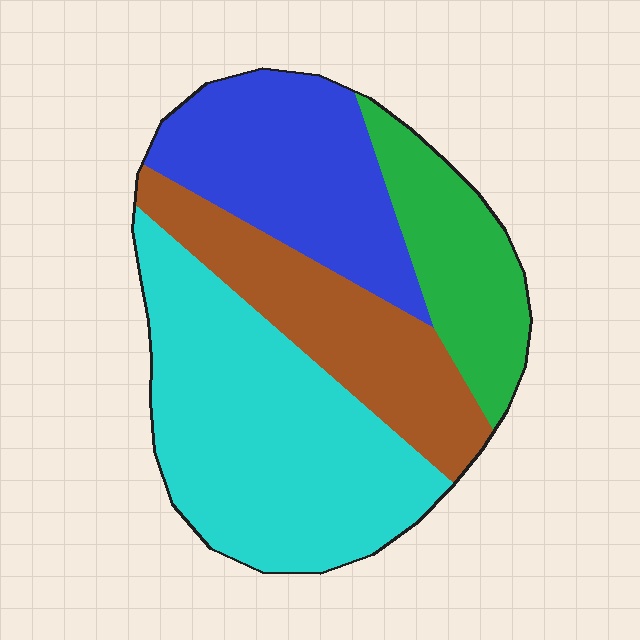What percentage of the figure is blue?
Blue takes up about one quarter (1/4) of the figure.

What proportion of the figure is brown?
Brown covers about 20% of the figure.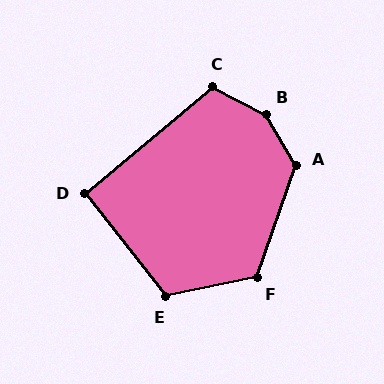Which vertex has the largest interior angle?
B, at approximately 148 degrees.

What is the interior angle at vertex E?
Approximately 117 degrees (obtuse).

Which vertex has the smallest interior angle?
D, at approximately 92 degrees.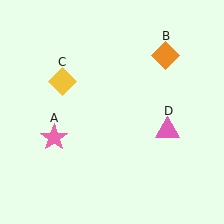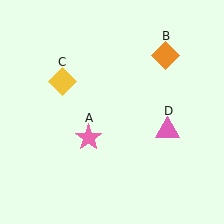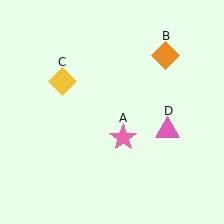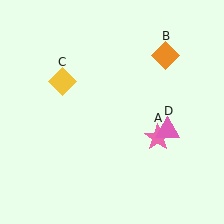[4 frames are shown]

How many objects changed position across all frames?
1 object changed position: pink star (object A).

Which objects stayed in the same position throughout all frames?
Orange diamond (object B) and yellow diamond (object C) and pink triangle (object D) remained stationary.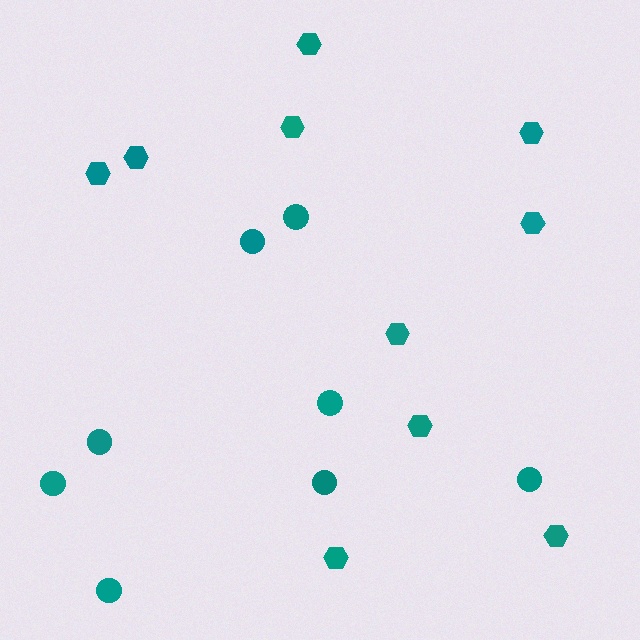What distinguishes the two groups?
There are 2 groups: one group of circles (8) and one group of hexagons (10).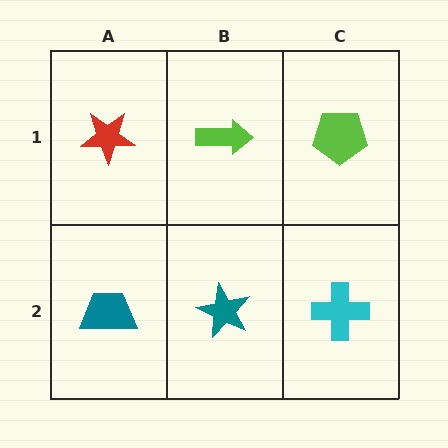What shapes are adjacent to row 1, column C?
A cyan cross (row 2, column C), a lime arrow (row 1, column B).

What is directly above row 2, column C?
A lime pentagon.